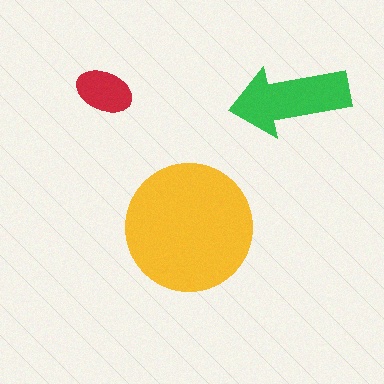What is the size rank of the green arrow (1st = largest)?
2nd.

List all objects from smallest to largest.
The red ellipse, the green arrow, the yellow circle.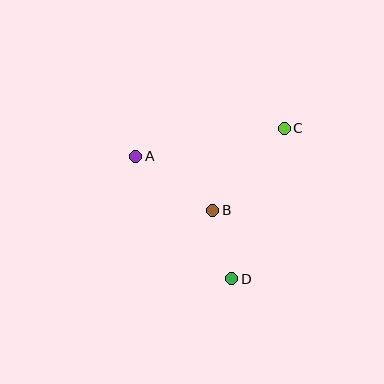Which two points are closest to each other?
Points B and D are closest to each other.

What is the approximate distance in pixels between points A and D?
The distance between A and D is approximately 156 pixels.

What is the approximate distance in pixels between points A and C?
The distance between A and C is approximately 151 pixels.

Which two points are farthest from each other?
Points C and D are farthest from each other.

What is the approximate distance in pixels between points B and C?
The distance between B and C is approximately 109 pixels.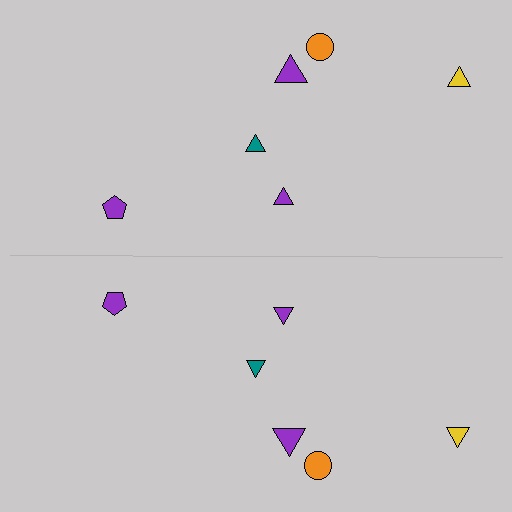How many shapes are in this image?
There are 12 shapes in this image.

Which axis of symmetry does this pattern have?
The pattern has a horizontal axis of symmetry running through the center of the image.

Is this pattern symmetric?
Yes, this pattern has bilateral (reflection) symmetry.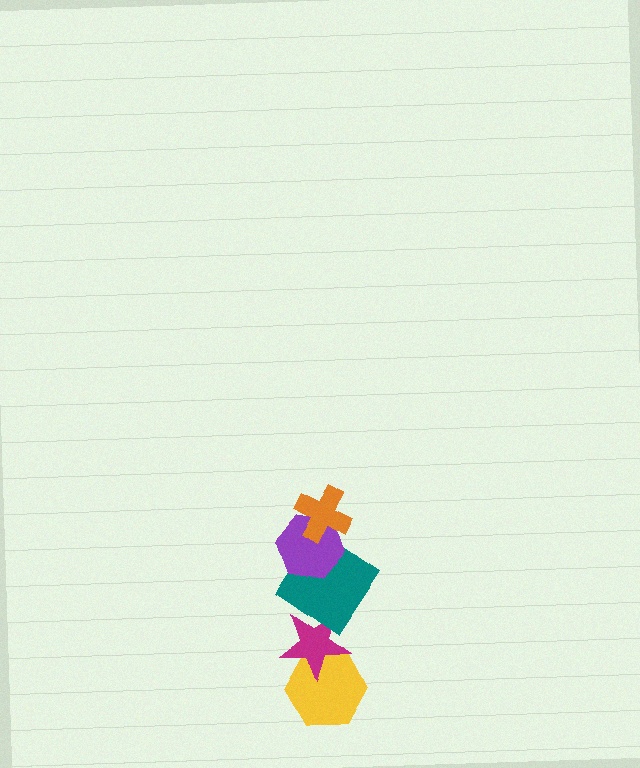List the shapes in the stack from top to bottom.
From top to bottom: the orange cross, the purple hexagon, the teal diamond, the magenta star, the yellow hexagon.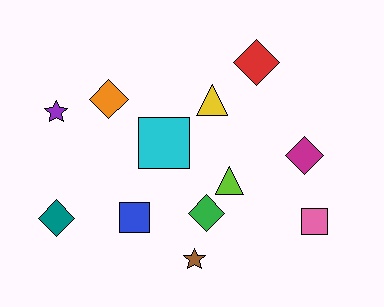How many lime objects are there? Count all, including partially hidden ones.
There is 1 lime object.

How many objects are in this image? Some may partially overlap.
There are 12 objects.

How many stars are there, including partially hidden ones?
There are 2 stars.